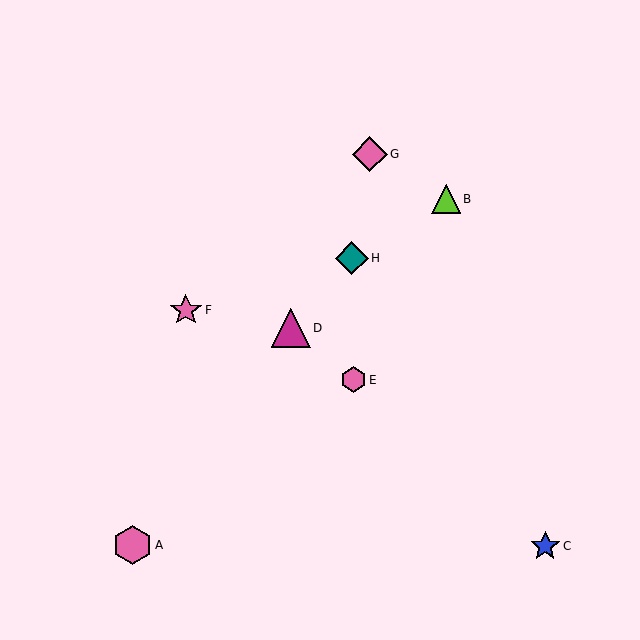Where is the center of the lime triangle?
The center of the lime triangle is at (446, 199).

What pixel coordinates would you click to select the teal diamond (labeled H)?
Click at (352, 258) to select the teal diamond H.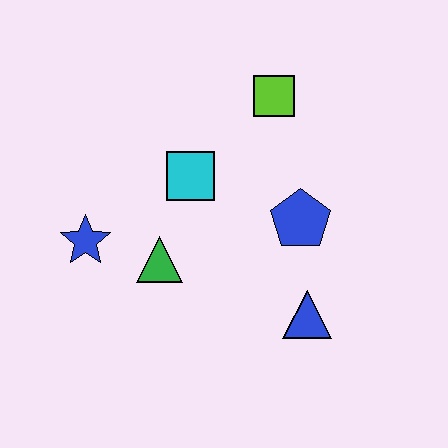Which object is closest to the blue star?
The green triangle is closest to the blue star.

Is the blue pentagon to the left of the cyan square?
No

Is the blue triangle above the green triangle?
No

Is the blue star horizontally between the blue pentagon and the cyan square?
No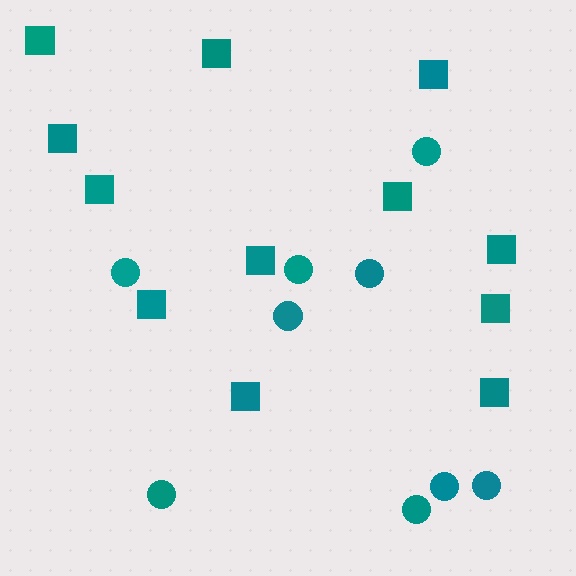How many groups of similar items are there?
There are 2 groups: one group of circles (9) and one group of squares (12).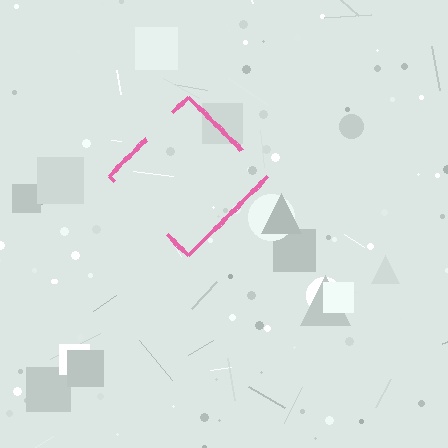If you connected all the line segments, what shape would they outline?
They would outline a diamond.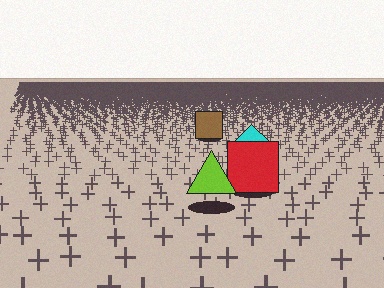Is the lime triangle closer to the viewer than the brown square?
Yes. The lime triangle is closer — you can tell from the texture gradient: the ground texture is coarser near it.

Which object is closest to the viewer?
The lime triangle is closest. The texture marks near it are larger and more spread out.